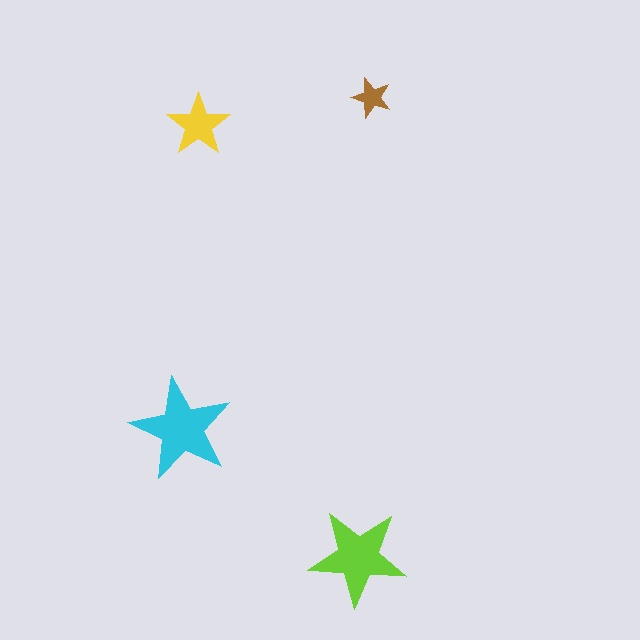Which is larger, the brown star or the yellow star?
The yellow one.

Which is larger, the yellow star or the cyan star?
The cyan one.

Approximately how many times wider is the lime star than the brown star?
About 2.5 times wider.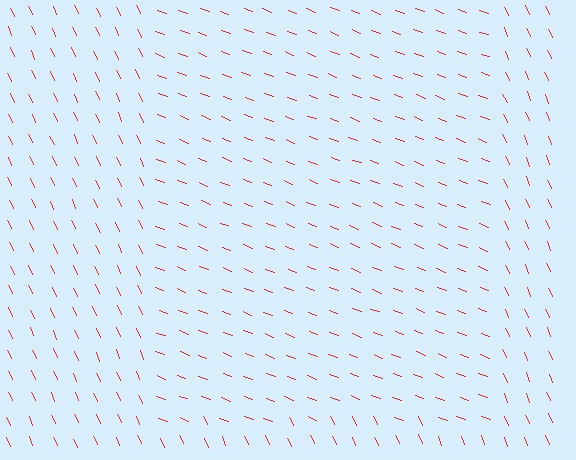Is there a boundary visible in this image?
Yes, there is a texture boundary formed by a change in line orientation.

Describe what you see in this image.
The image is filled with small red line segments. A rectangle region in the image has lines oriented differently from the surrounding lines, creating a visible texture boundary.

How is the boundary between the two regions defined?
The boundary is defined purely by a change in line orientation (approximately 45 degrees difference). All lines are the same color and thickness.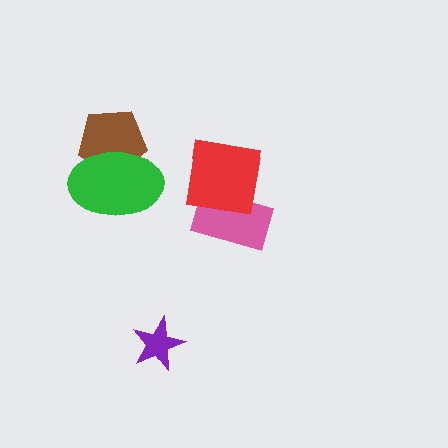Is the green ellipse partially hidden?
No, no other shape covers it.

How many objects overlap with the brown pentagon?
1 object overlaps with the brown pentagon.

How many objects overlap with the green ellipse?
1 object overlaps with the green ellipse.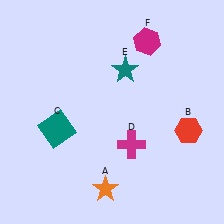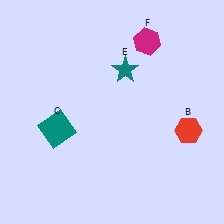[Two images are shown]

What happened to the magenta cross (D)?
The magenta cross (D) was removed in Image 2. It was in the bottom-right area of Image 1.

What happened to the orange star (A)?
The orange star (A) was removed in Image 2. It was in the bottom-left area of Image 1.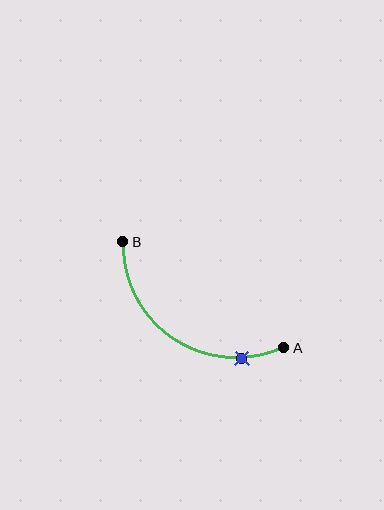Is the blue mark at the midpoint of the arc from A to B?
No. The blue mark lies on the arc but is closer to endpoint A. The arc midpoint would be at the point on the curve equidistant along the arc from both A and B.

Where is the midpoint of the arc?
The arc midpoint is the point on the curve farthest from the straight line joining A and B. It sits below that line.